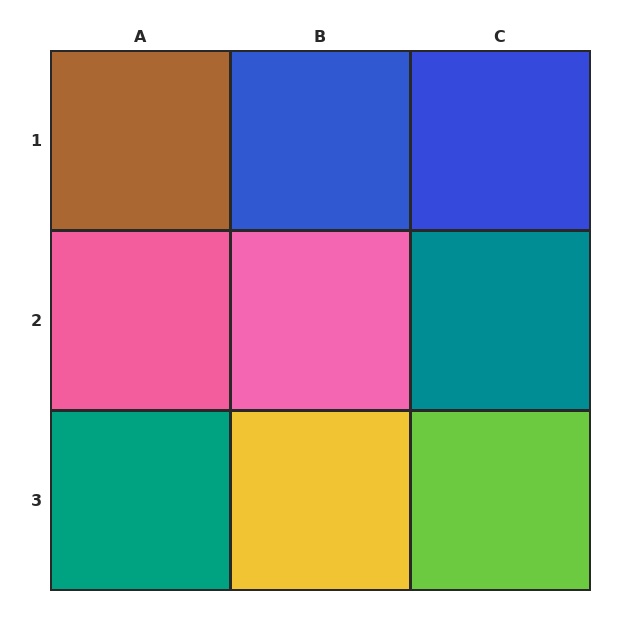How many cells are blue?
2 cells are blue.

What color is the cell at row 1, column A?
Brown.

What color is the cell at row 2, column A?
Pink.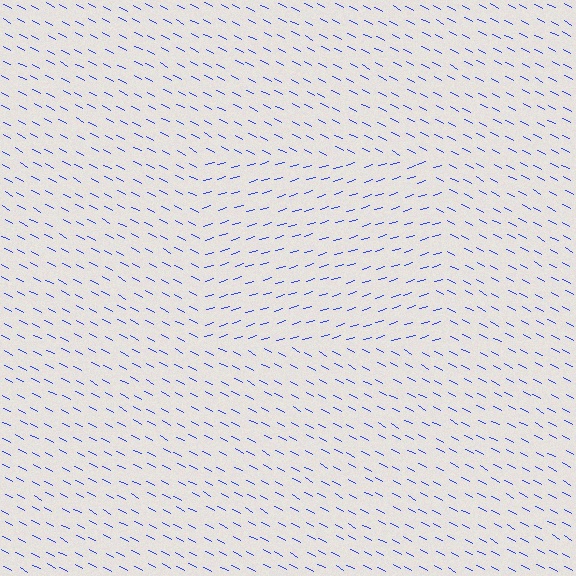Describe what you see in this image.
The image is filled with small blue line segments. A rectangle region in the image has lines oriented differently from the surrounding lines, creating a visible texture boundary.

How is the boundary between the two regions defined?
The boundary is defined purely by a change in line orientation (approximately 45 degrees difference). All lines are the same color and thickness.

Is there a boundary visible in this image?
Yes, there is a texture boundary formed by a change in line orientation.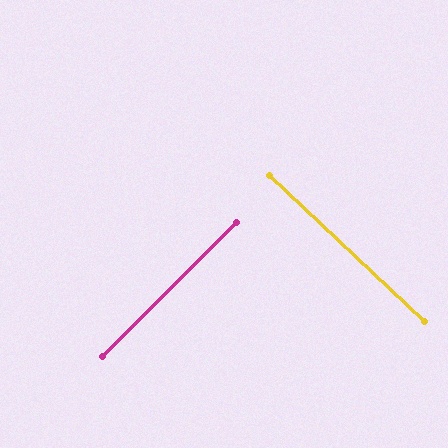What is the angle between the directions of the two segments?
Approximately 88 degrees.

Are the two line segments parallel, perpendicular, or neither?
Perpendicular — they meet at approximately 88°.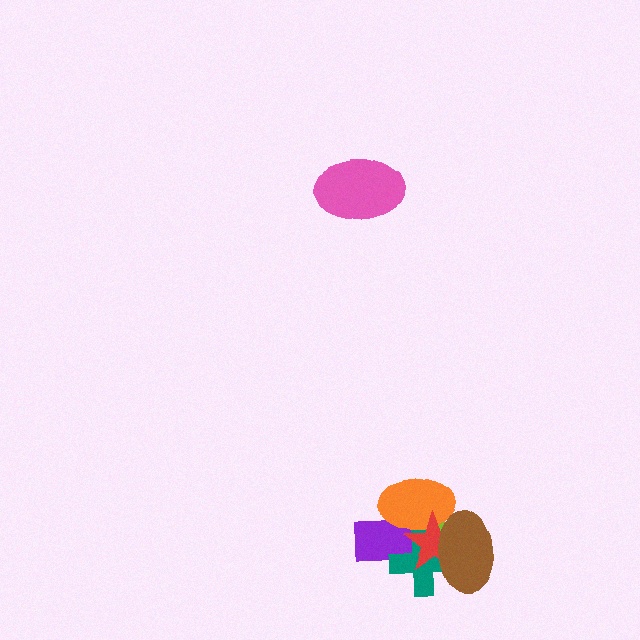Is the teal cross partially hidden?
Yes, it is partially covered by another shape.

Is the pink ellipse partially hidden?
No, no other shape covers it.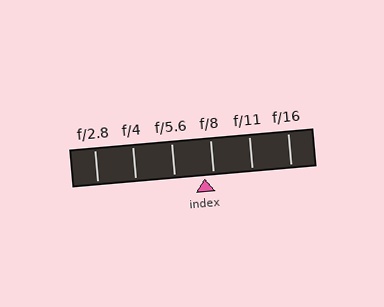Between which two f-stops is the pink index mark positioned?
The index mark is between f/5.6 and f/8.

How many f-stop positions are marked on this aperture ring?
There are 6 f-stop positions marked.